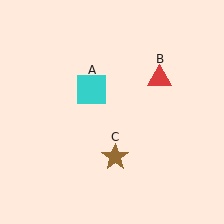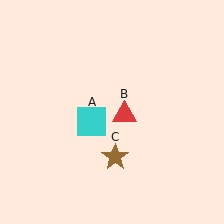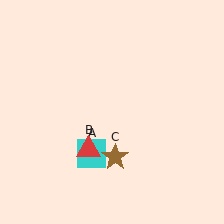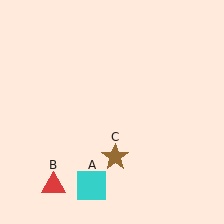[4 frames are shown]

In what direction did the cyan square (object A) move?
The cyan square (object A) moved down.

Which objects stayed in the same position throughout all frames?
Brown star (object C) remained stationary.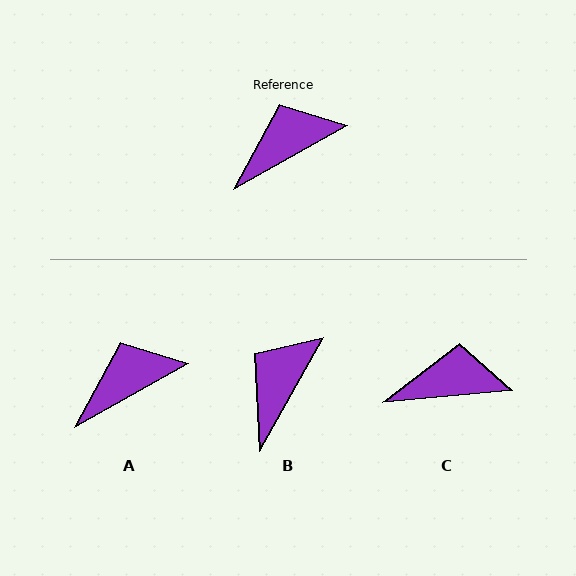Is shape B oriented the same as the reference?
No, it is off by about 31 degrees.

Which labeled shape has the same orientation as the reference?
A.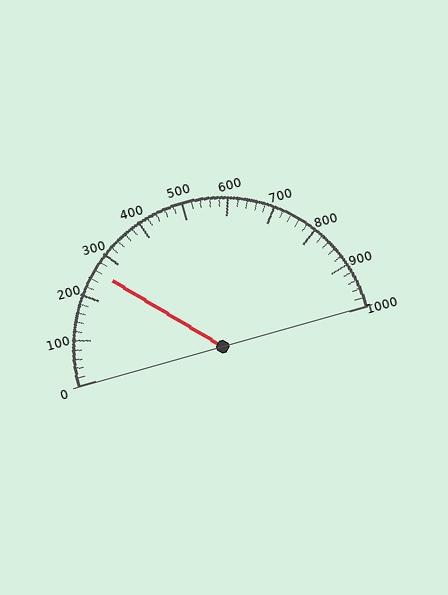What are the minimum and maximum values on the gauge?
The gauge ranges from 0 to 1000.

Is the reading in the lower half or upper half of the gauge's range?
The reading is in the lower half of the range (0 to 1000).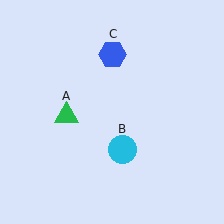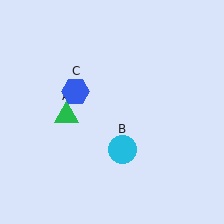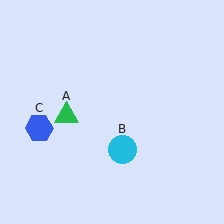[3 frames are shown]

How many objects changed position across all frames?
1 object changed position: blue hexagon (object C).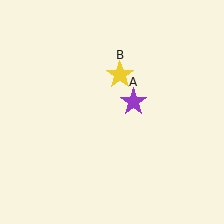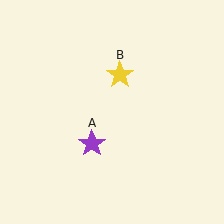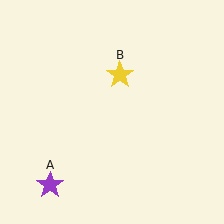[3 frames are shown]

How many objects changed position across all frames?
1 object changed position: purple star (object A).